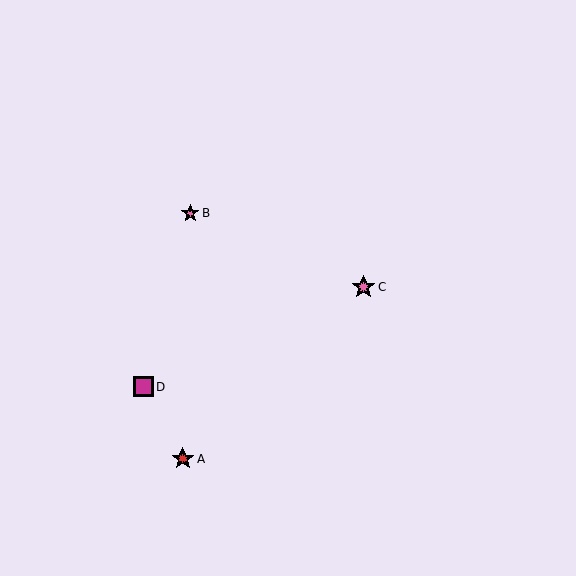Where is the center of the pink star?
The center of the pink star is at (363, 287).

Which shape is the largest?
The pink star (labeled C) is the largest.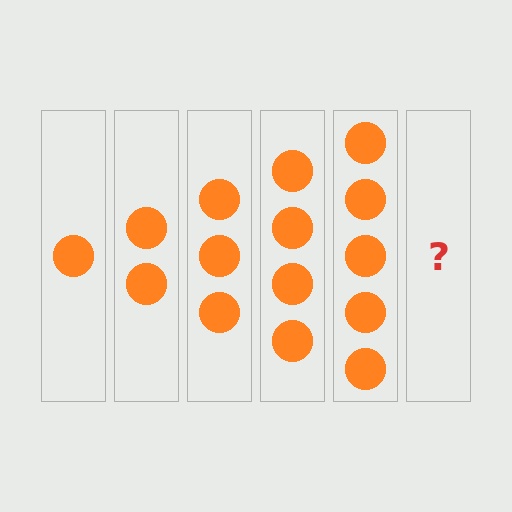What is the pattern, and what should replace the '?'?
The pattern is that each step adds one more circle. The '?' should be 6 circles.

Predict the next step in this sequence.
The next step is 6 circles.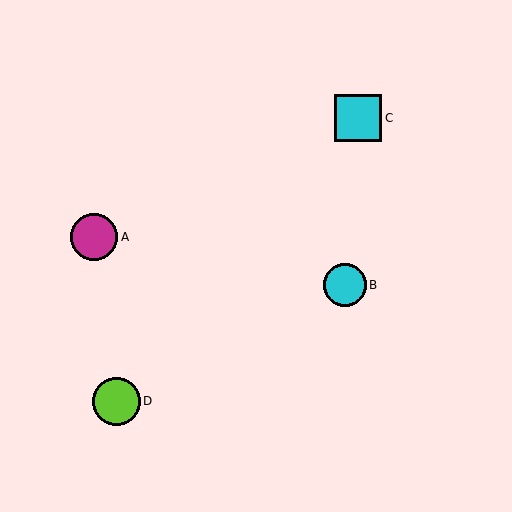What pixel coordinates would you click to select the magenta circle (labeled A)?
Click at (94, 237) to select the magenta circle A.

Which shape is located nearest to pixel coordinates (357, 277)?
The cyan circle (labeled B) at (345, 285) is nearest to that location.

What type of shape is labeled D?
Shape D is a lime circle.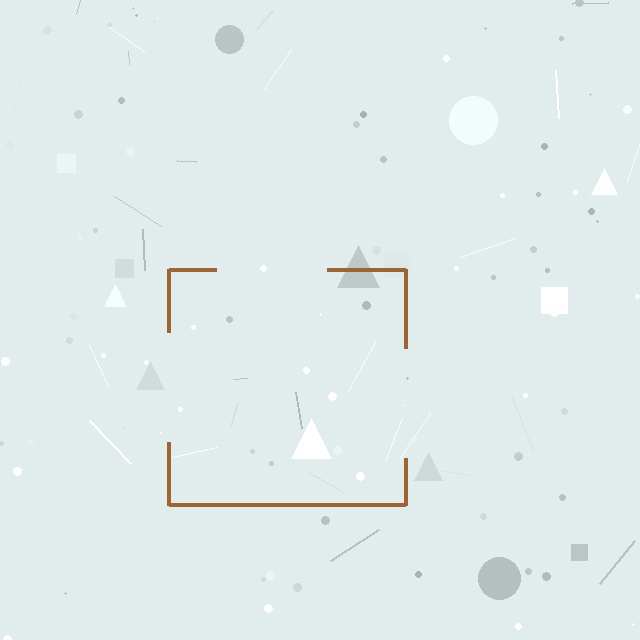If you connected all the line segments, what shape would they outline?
They would outline a square.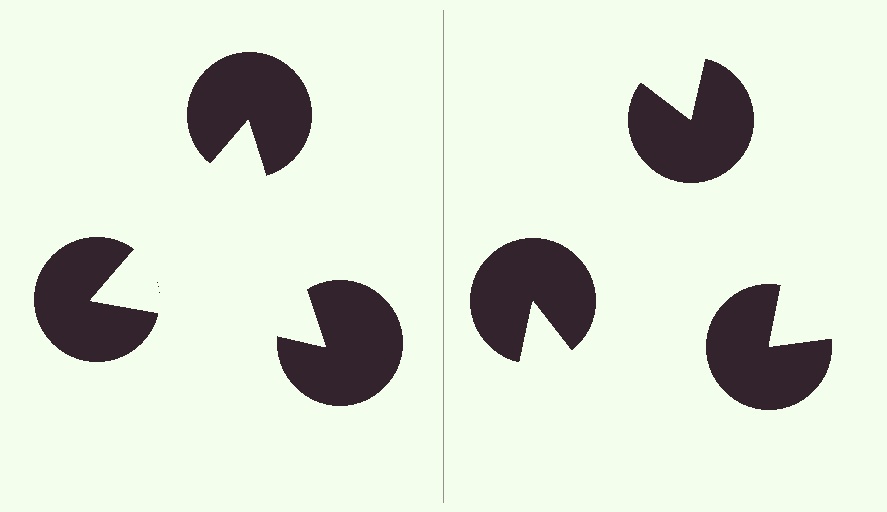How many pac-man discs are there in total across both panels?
6 — 3 on each side.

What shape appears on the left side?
An illusory triangle.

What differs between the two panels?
The pac-man discs are positioned identically on both sides; only the wedge orientations differ. On the left they align to a triangle; on the right they are misaligned.